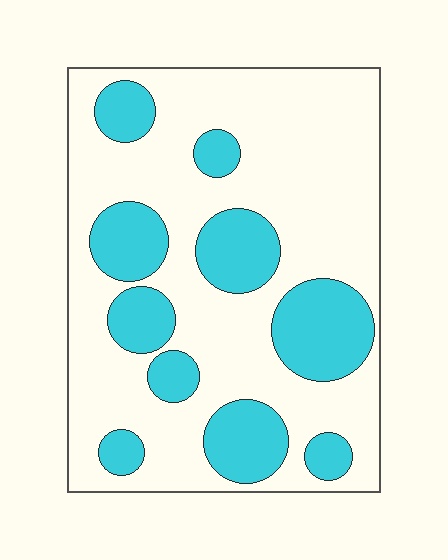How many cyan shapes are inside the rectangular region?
10.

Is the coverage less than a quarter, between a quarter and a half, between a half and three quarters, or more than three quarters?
Between a quarter and a half.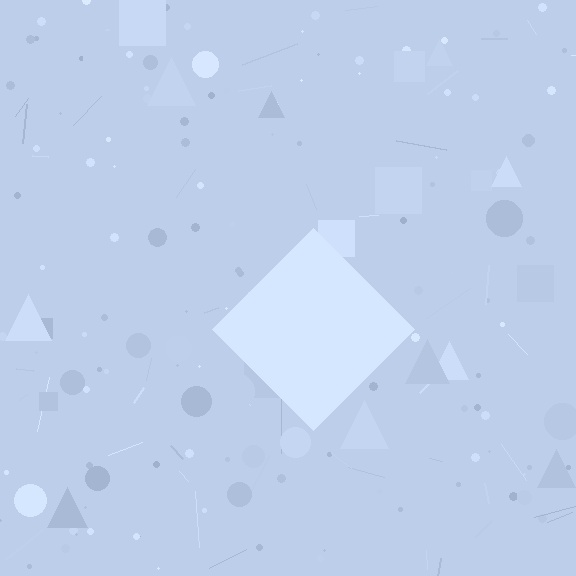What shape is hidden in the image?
A diamond is hidden in the image.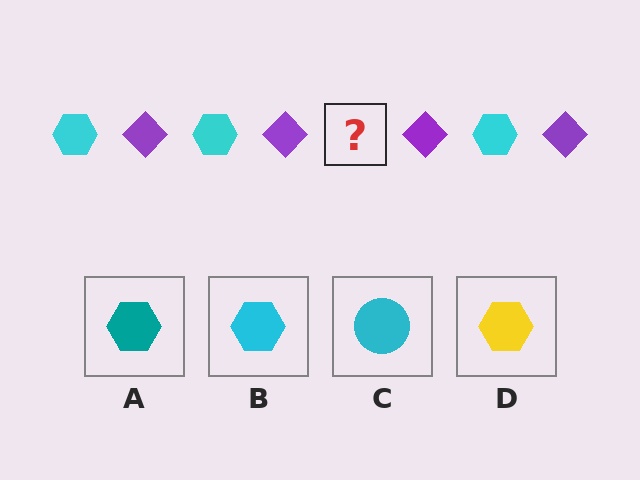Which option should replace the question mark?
Option B.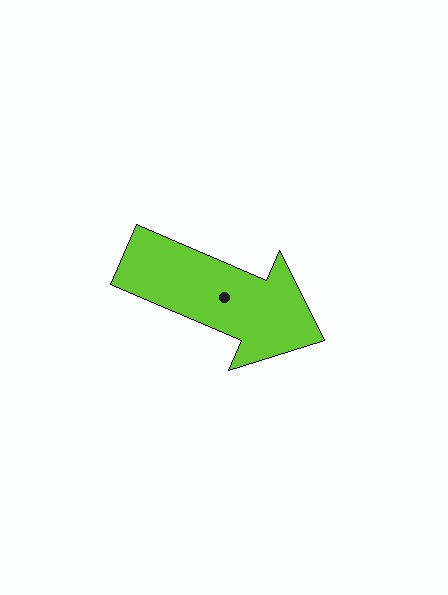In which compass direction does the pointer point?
Southeast.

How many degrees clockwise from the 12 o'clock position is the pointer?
Approximately 113 degrees.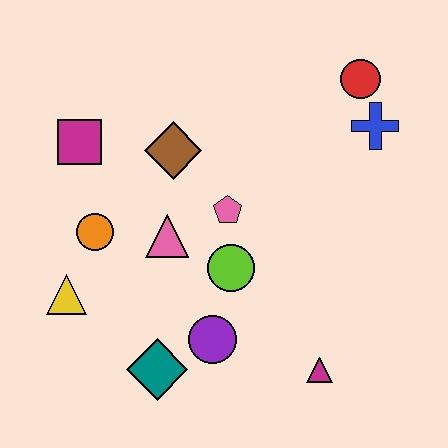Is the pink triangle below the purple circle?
No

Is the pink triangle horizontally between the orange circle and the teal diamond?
No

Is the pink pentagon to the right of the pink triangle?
Yes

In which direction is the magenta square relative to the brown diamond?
The magenta square is to the left of the brown diamond.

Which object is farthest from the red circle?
The yellow triangle is farthest from the red circle.